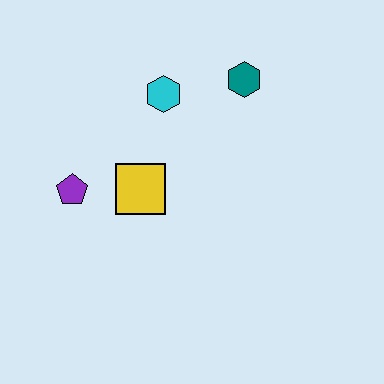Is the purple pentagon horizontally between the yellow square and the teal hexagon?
No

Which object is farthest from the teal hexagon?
The purple pentagon is farthest from the teal hexagon.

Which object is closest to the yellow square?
The purple pentagon is closest to the yellow square.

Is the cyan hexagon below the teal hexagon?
Yes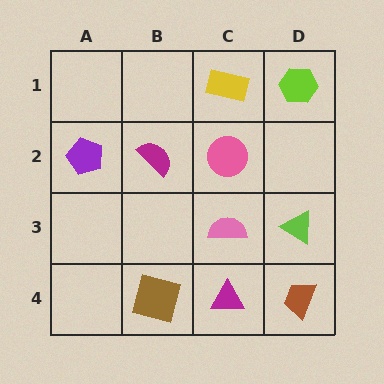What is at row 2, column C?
A pink circle.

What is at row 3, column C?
A pink semicircle.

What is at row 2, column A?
A purple pentagon.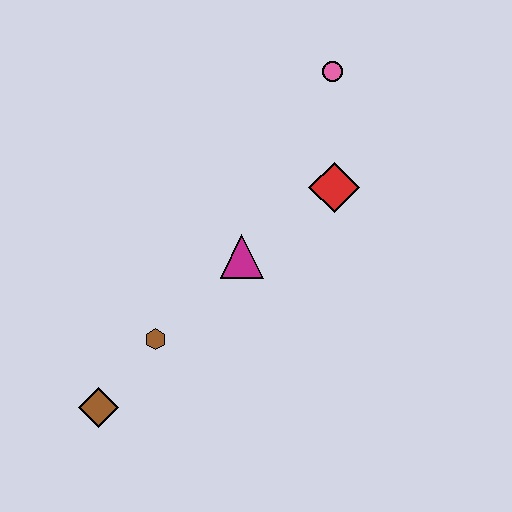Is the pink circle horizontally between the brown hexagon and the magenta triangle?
No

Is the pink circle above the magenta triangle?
Yes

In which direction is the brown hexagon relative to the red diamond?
The brown hexagon is to the left of the red diamond.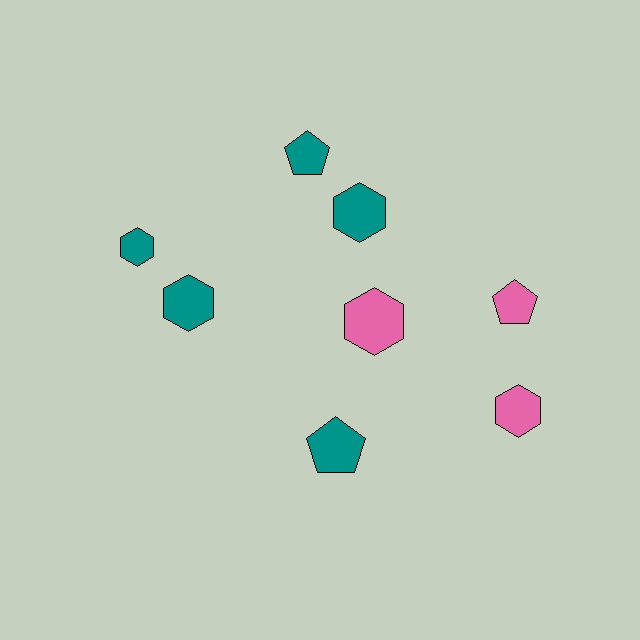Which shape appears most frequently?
Hexagon, with 5 objects.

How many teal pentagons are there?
There are 2 teal pentagons.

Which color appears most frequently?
Teal, with 5 objects.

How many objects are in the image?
There are 8 objects.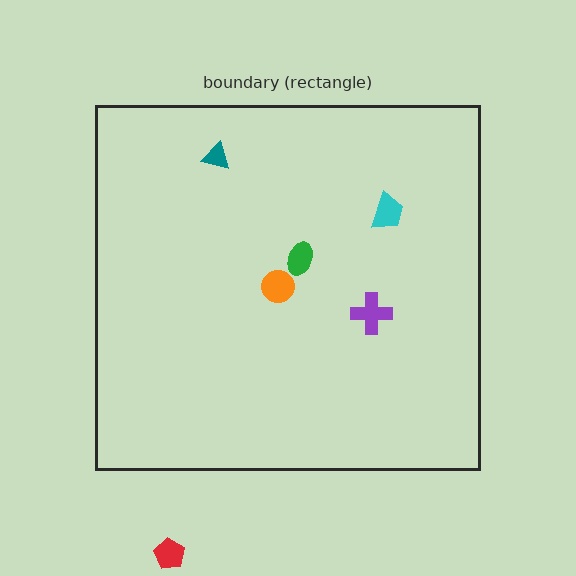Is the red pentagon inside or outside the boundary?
Outside.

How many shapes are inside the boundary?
5 inside, 1 outside.